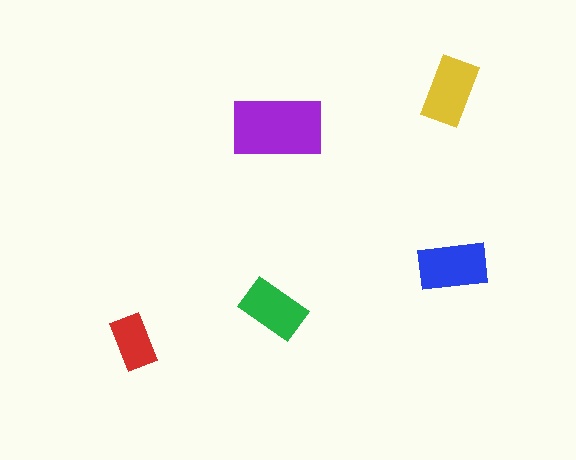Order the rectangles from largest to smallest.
the purple one, the blue one, the yellow one, the green one, the red one.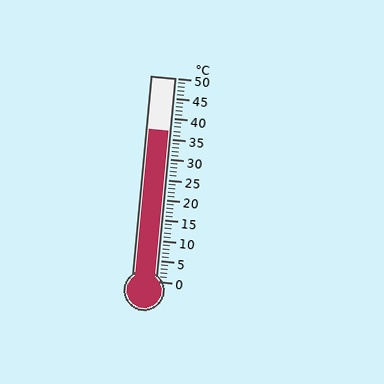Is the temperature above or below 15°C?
The temperature is above 15°C.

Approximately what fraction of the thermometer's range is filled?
The thermometer is filled to approximately 75% of its range.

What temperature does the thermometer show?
The thermometer shows approximately 37°C.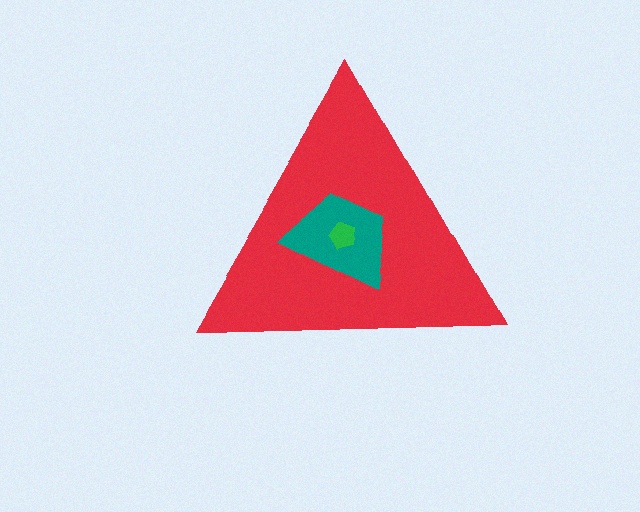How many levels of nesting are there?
3.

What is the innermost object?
The green pentagon.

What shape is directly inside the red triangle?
The teal trapezoid.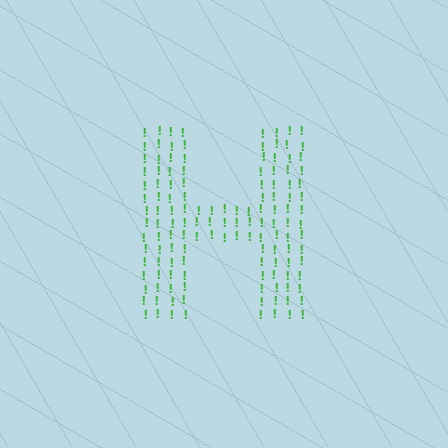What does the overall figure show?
The overall figure shows the letter H.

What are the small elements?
The small elements are exclamation marks.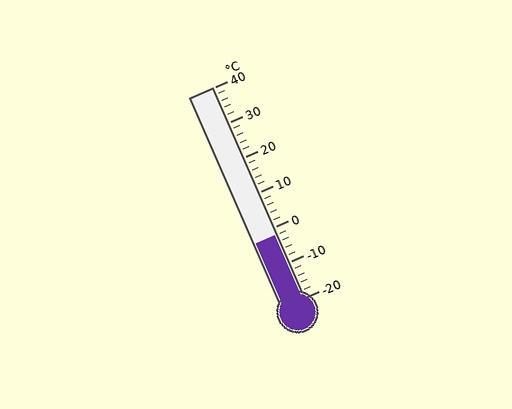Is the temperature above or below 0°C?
The temperature is below 0°C.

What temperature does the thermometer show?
The thermometer shows approximately -2°C.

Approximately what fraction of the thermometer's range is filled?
The thermometer is filled to approximately 30% of its range.